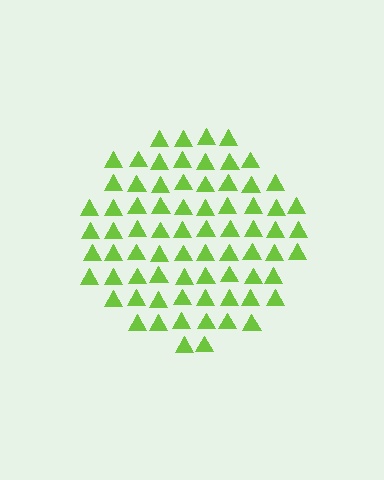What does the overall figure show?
The overall figure shows a circle.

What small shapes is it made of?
It is made of small triangles.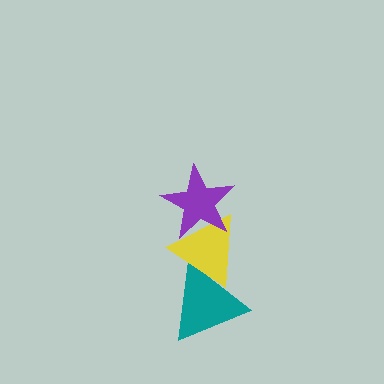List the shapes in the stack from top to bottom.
From top to bottom: the purple star, the yellow triangle, the teal triangle.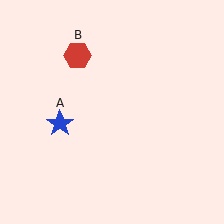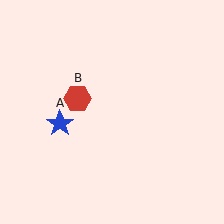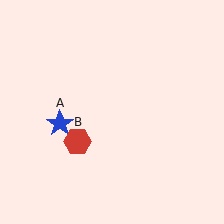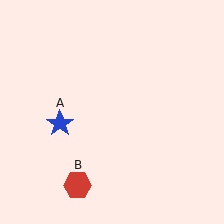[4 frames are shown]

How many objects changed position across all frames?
1 object changed position: red hexagon (object B).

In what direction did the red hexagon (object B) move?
The red hexagon (object B) moved down.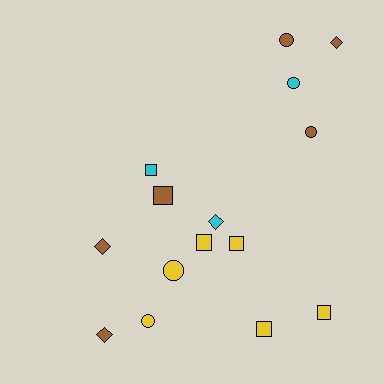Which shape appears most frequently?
Square, with 6 objects.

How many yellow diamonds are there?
There are no yellow diamonds.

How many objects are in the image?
There are 15 objects.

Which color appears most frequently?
Yellow, with 6 objects.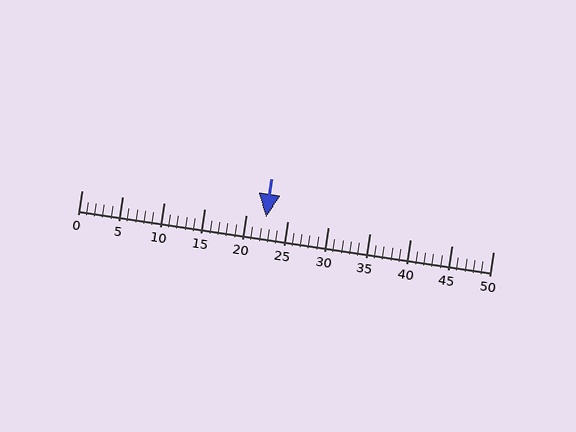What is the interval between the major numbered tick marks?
The major tick marks are spaced 5 units apart.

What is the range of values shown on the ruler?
The ruler shows values from 0 to 50.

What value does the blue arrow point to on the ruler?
The blue arrow points to approximately 22.